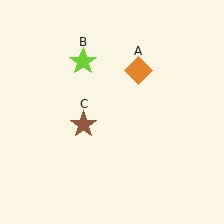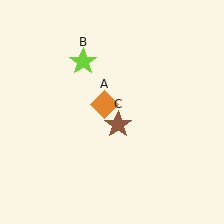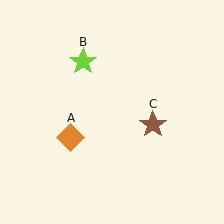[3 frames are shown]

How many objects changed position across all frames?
2 objects changed position: orange diamond (object A), brown star (object C).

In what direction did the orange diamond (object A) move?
The orange diamond (object A) moved down and to the left.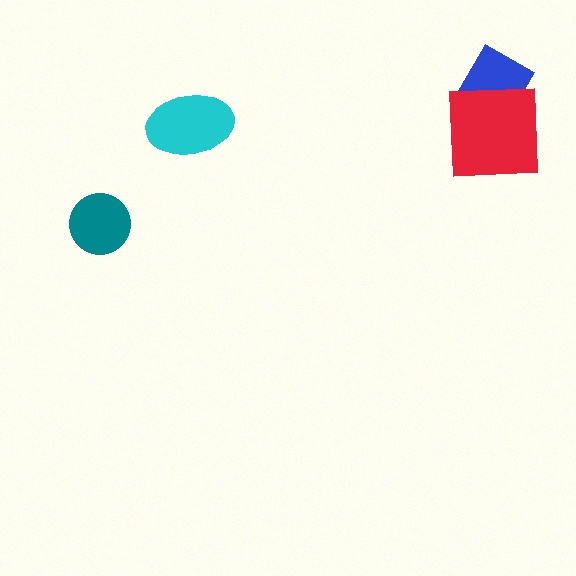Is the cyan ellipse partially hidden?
No, no other shape covers it.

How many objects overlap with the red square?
1 object overlaps with the red square.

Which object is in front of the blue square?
The red square is in front of the blue square.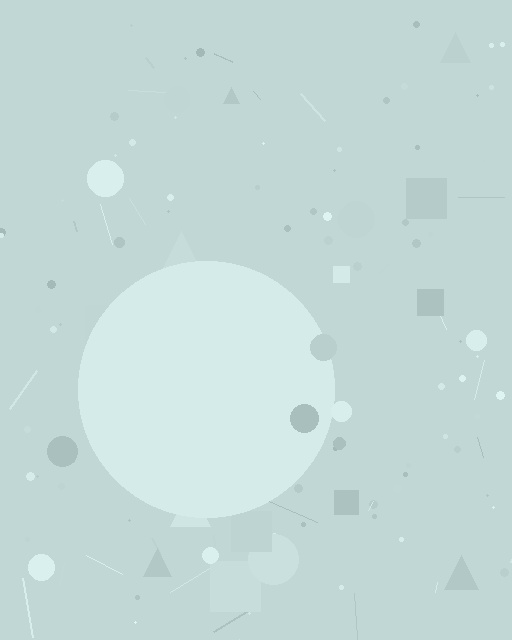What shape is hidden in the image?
A circle is hidden in the image.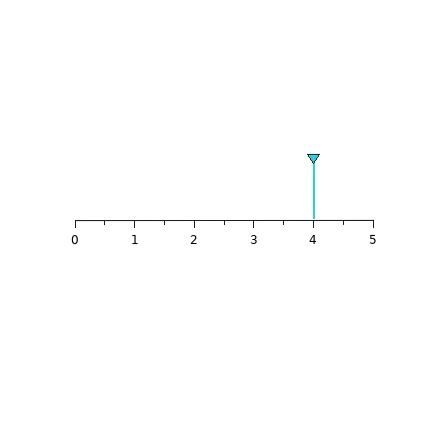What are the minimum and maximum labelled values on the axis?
The axis runs from 0 to 5.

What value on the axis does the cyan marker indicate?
The marker indicates approximately 4.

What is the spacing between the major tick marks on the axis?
The major ticks are spaced 1 apart.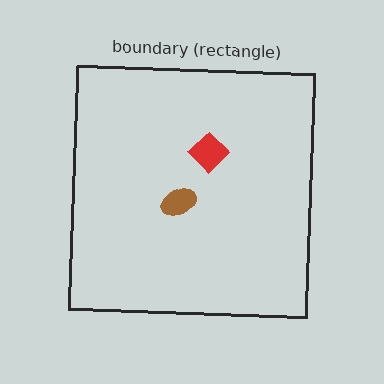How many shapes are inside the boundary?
2 inside, 0 outside.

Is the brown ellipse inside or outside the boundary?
Inside.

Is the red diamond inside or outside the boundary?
Inside.